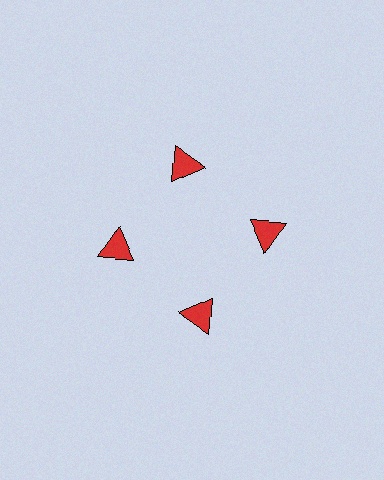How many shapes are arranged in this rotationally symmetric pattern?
There are 4 shapes, arranged in 4 groups of 1.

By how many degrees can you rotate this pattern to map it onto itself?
The pattern maps onto itself every 90 degrees of rotation.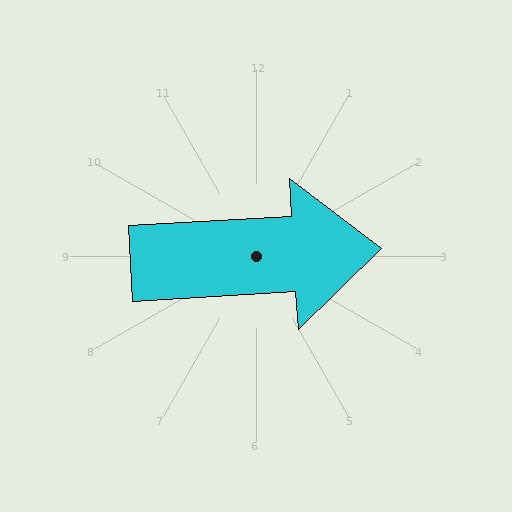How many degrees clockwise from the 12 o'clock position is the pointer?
Approximately 87 degrees.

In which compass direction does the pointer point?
East.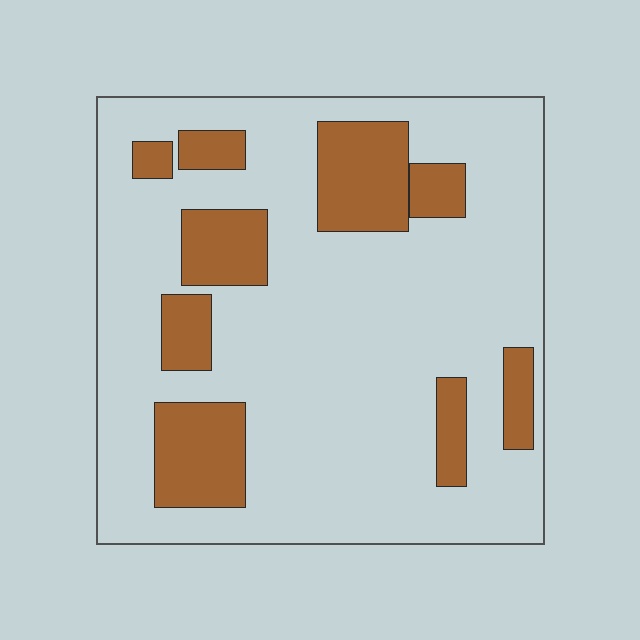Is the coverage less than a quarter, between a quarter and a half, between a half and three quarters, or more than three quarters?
Less than a quarter.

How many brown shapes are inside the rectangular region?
9.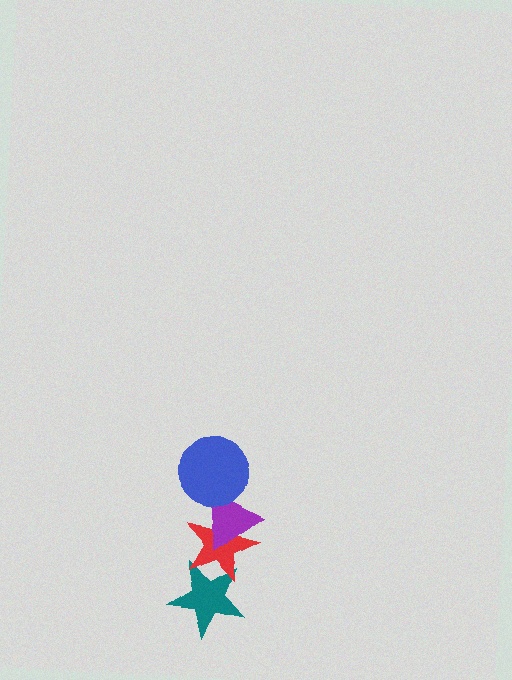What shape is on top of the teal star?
The red star is on top of the teal star.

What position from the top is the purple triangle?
The purple triangle is 2nd from the top.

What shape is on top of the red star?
The purple triangle is on top of the red star.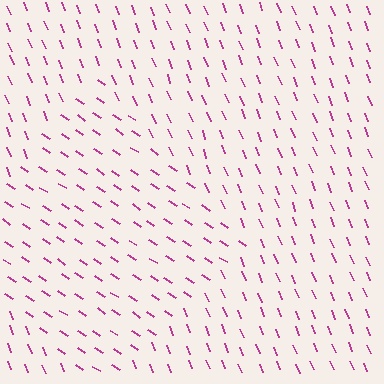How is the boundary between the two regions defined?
The boundary is defined purely by a change in line orientation (approximately 35 degrees difference). All lines are the same color and thickness.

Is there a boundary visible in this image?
Yes, there is a texture boundary formed by a change in line orientation.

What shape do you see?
I see a diamond.